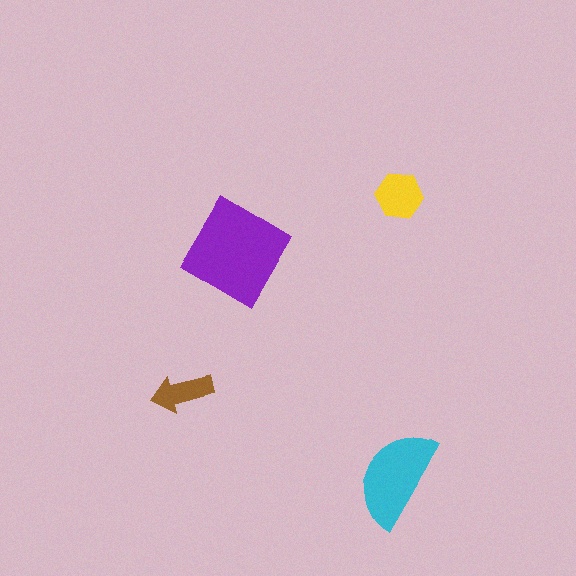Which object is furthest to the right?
The yellow hexagon is rightmost.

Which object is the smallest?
The brown arrow.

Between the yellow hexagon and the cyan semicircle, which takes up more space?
The cyan semicircle.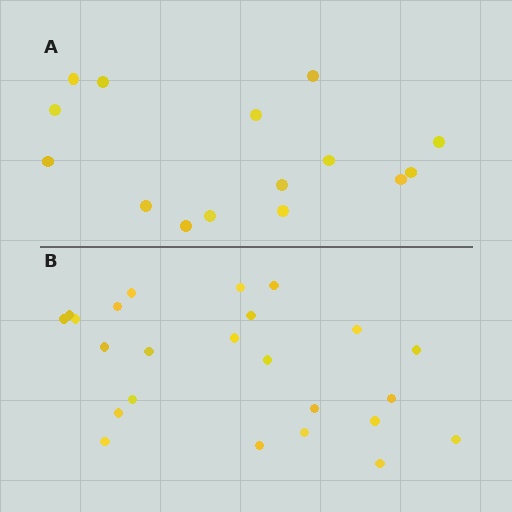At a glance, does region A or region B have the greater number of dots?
Region B (the bottom region) has more dots.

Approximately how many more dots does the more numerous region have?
Region B has roughly 8 or so more dots than region A.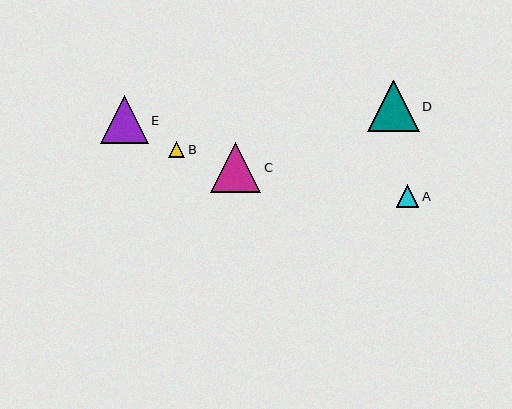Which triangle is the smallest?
Triangle B is the smallest with a size of approximately 17 pixels.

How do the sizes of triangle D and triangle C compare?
Triangle D and triangle C are approximately the same size.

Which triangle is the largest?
Triangle D is the largest with a size of approximately 52 pixels.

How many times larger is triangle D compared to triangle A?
Triangle D is approximately 2.3 times the size of triangle A.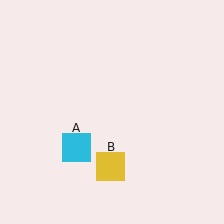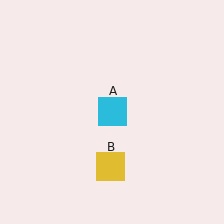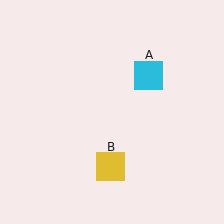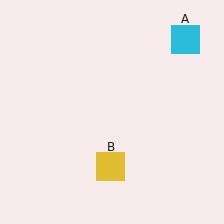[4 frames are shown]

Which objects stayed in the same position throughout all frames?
Yellow square (object B) remained stationary.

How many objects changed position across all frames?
1 object changed position: cyan square (object A).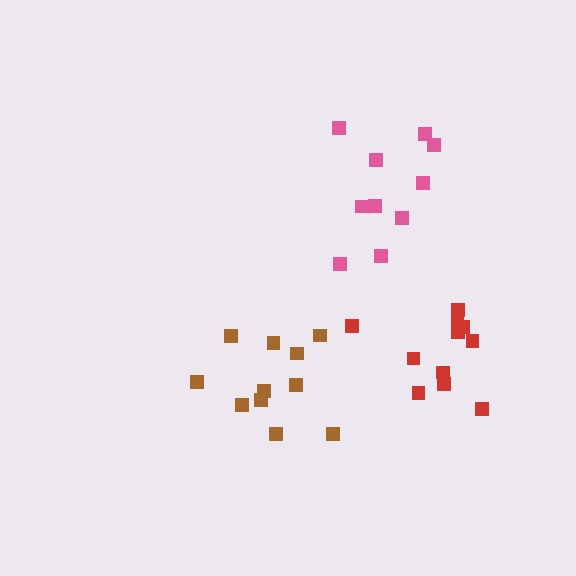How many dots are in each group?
Group 1: 10 dots, Group 2: 11 dots, Group 3: 11 dots (32 total).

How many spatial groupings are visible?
There are 3 spatial groupings.